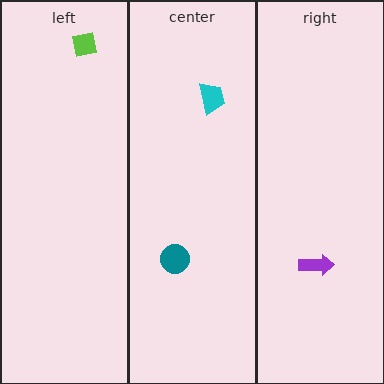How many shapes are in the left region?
1.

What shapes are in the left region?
The lime square.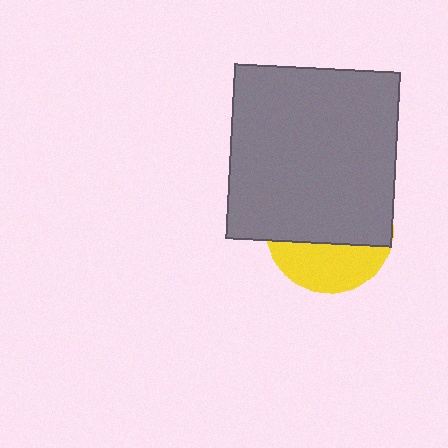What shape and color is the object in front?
The object in front is a gray rectangle.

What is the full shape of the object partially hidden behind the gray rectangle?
The partially hidden object is a yellow circle.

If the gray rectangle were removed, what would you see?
You would see the complete yellow circle.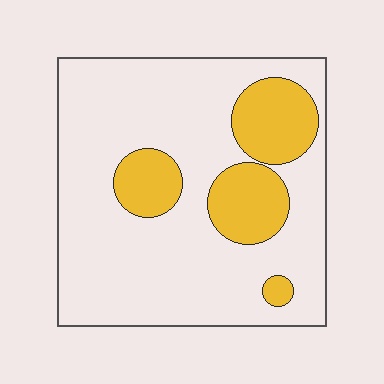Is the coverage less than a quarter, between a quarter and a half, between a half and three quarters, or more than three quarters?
Less than a quarter.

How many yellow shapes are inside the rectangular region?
4.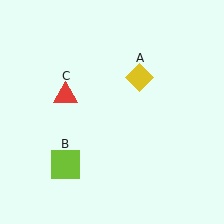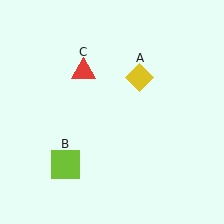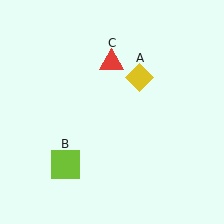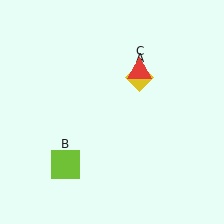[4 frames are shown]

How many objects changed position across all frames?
1 object changed position: red triangle (object C).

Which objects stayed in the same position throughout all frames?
Yellow diamond (object A) and lime square (object B) remained stationary.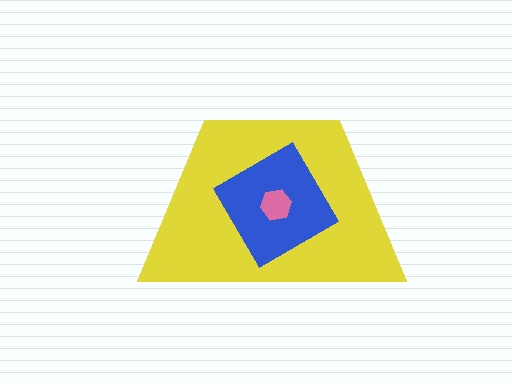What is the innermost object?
The pink hexagon.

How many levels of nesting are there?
3.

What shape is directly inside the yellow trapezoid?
The blue diamond.